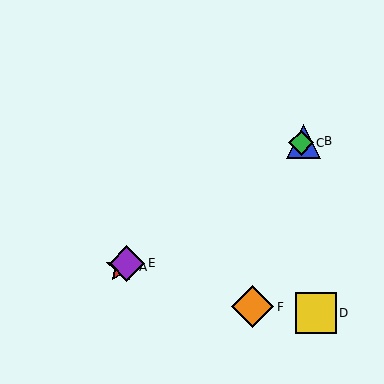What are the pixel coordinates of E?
Object E is at (127, 263).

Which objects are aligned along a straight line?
Objects A, B, C, E are aligned along a straight line.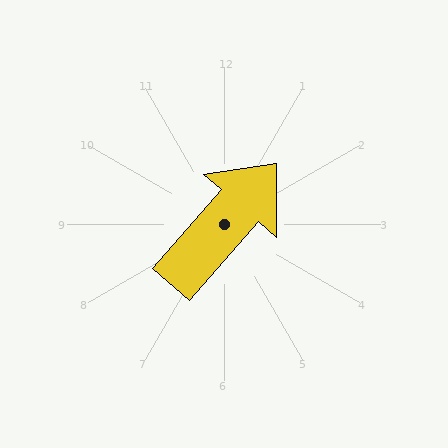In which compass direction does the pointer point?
Northeast.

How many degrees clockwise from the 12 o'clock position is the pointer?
Approximately 41 degrees.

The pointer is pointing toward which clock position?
Roughly 1 o'clock.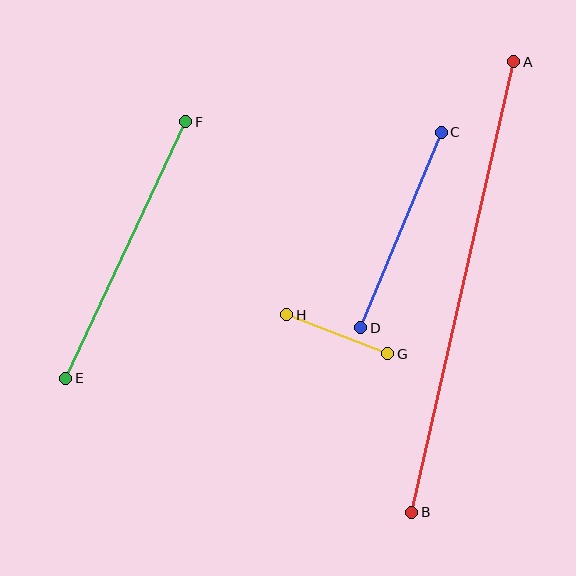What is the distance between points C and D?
The distance is approximately 211 pixels.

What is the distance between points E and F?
The distance is approximately 283 pixels.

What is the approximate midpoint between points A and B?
The midpoint is at approximately (463, 287) pixels.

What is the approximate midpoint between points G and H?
The midpoint is at approximately (337, 334) pixels.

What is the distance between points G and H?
The distance is approximately 108 pixels.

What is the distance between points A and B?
The distance is approximately 462 pixels.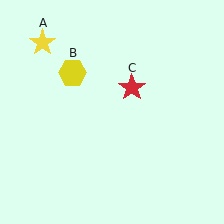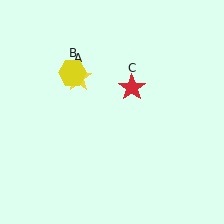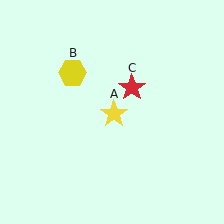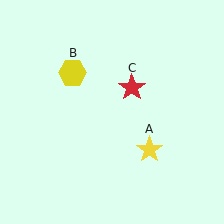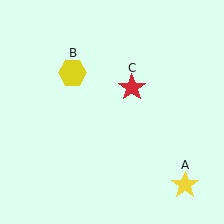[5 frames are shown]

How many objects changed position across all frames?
1 object changed position: yellow star (object A).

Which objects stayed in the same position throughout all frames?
Yellow hexagon (object B) and red star (object C) remained stationary.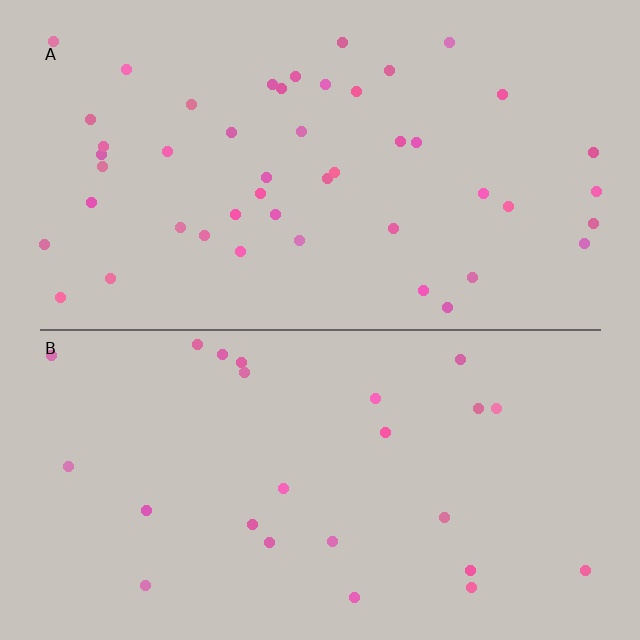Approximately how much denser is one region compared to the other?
Approximately 1.9× — region A over region B.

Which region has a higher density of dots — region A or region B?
A (the top).